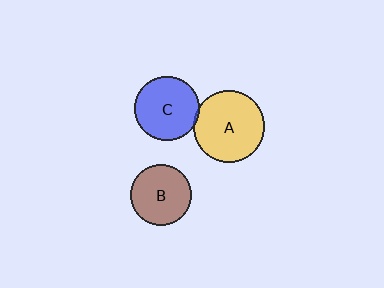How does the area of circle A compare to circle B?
Approximately 1.4 times.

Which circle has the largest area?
Circle A (yellow).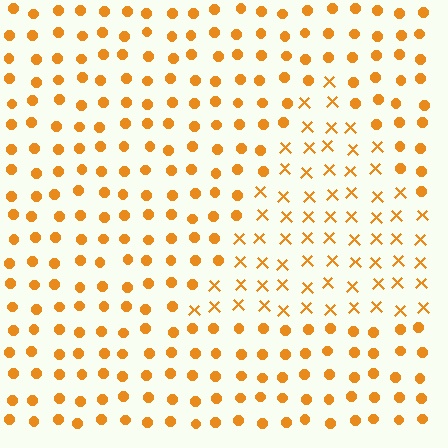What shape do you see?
I see a triangle.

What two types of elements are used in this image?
The image uses X marks inside the triangle region and circles outside it.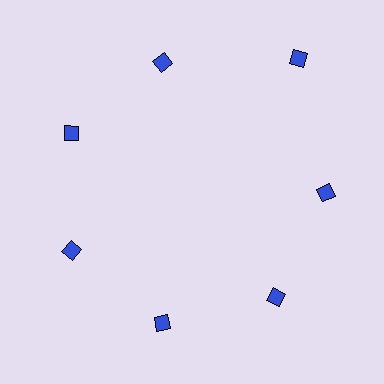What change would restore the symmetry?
The symmetry would be restored by moving it inward, back onto the ring so that all 7 diamonds sit at equal angles and equal distance from the center.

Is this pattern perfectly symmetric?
No. The 7 blue diamonds are arranged in a ring, but one element near the 1 o'clock position is pushed outward from the center, breaking the 7-fold rotational symmetry.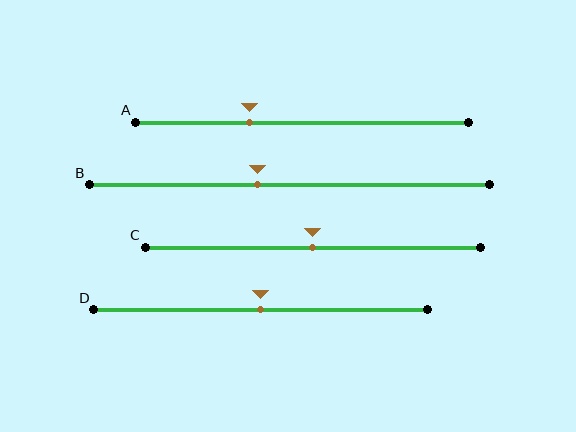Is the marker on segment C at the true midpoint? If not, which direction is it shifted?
Yes, the marker on segment C is at the true midpoint.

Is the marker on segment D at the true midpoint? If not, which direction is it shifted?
Yes, the marker on segment D is at the true midpoint.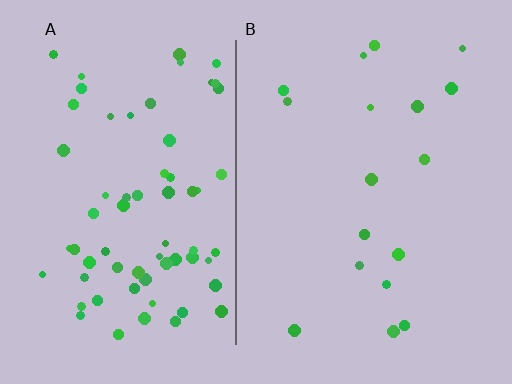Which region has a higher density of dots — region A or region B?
A (the left).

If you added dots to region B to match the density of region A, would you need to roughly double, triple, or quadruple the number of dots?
Approximately quadruple.